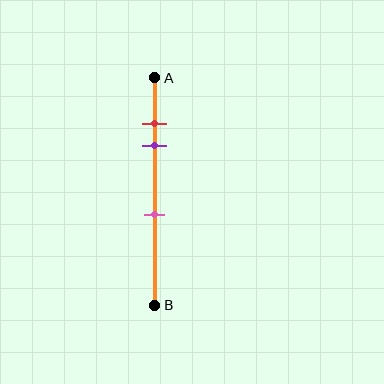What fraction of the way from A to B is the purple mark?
The purple mark is approximately 30% (0.3) of the way from A to B.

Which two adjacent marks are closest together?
The red and purple marks are the closest adjacent pair.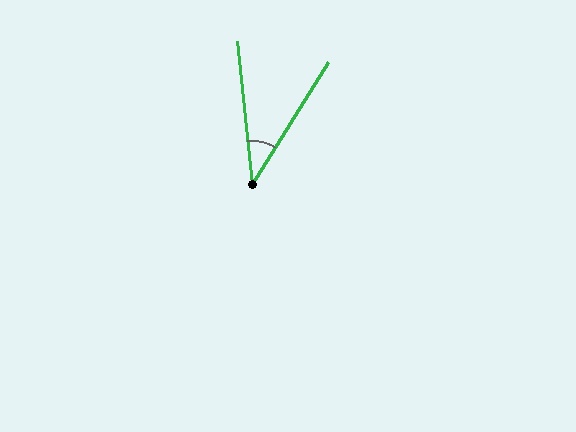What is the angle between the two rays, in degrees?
Approximately 38 degrees.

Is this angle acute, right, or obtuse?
It is acute.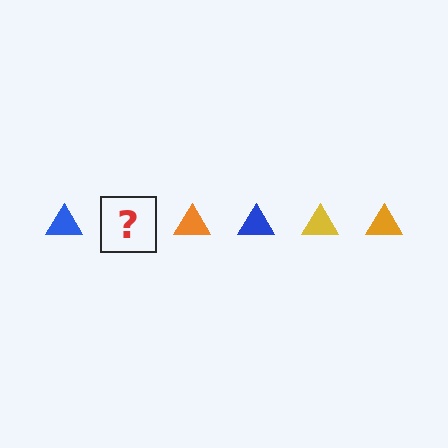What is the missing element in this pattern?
The missing element is a yellow triangle.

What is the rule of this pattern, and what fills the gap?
The rule is that the pattern cycles through blue, yellow, orange triangles. The gap should be filled with a yellow triangle.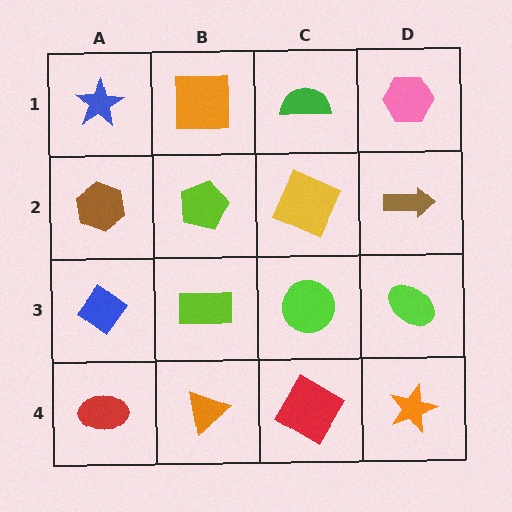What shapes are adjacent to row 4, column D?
A lime ellipse (row 3, column D), a red diamond (row 4, column C).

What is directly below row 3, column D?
An orange star.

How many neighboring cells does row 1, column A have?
2.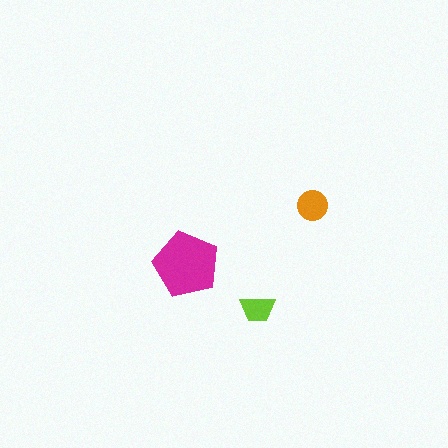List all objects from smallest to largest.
The lime trapezoid, the orange circle, the magenta pentagon.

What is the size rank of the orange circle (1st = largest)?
2nd.